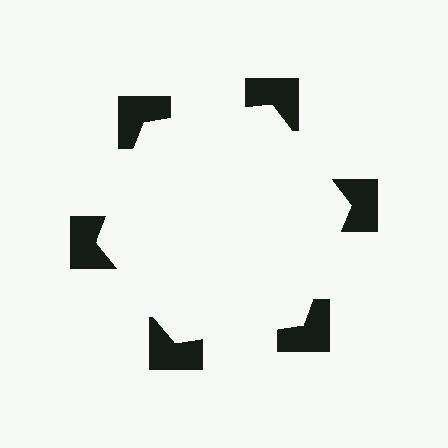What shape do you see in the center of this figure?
An illusory hexagon — its edges are inferred from the aligned wedge cuts in the notched squares, not physically drawn.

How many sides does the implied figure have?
6 sides.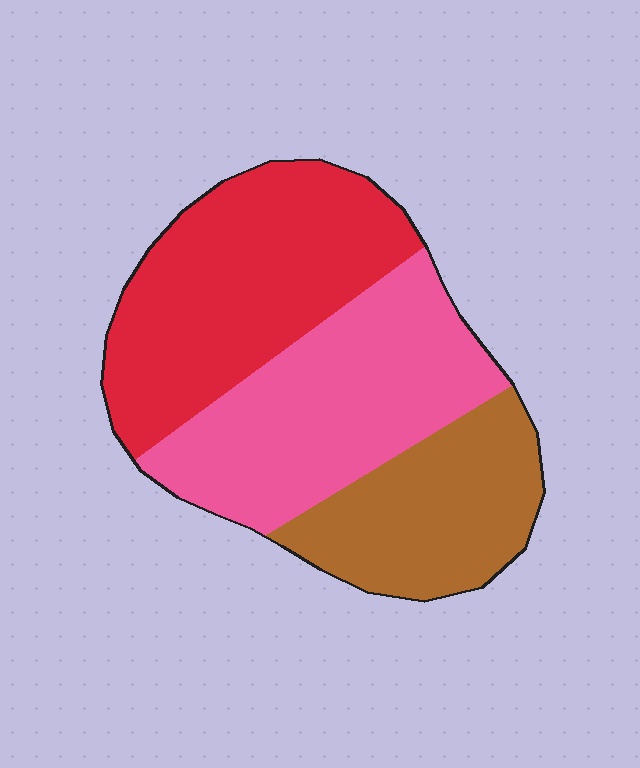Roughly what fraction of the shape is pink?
Pink covers around 35% of the shape.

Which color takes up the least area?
Brown, at roughly 25%.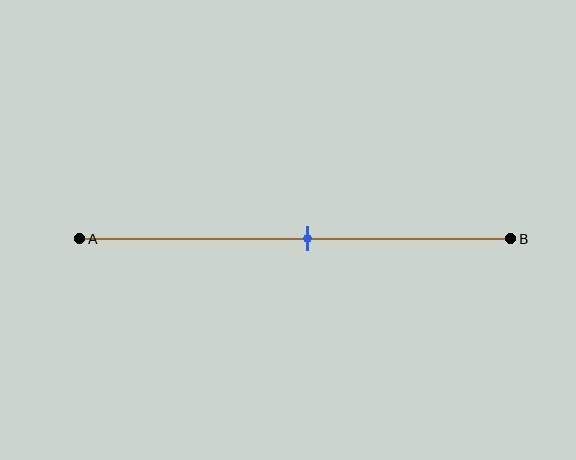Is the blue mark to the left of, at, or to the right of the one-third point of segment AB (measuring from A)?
The blue mark is to the right of the one-third point of segment AB.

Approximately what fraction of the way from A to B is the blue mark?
The blue mark is approximately 55% of the way from A to B.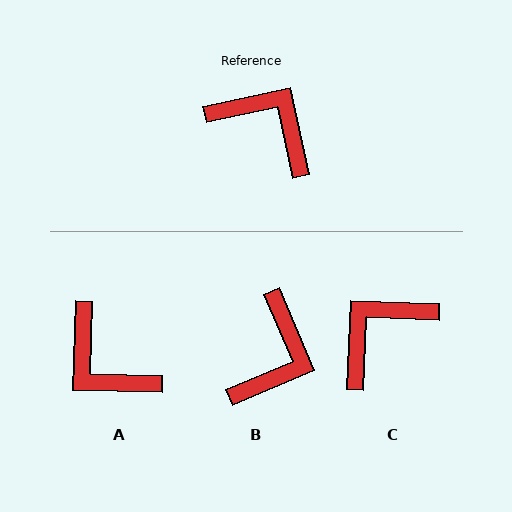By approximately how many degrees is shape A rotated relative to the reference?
Approximately 166 degrees counter-clockwise.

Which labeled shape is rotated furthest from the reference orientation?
A, about 166 degrees away.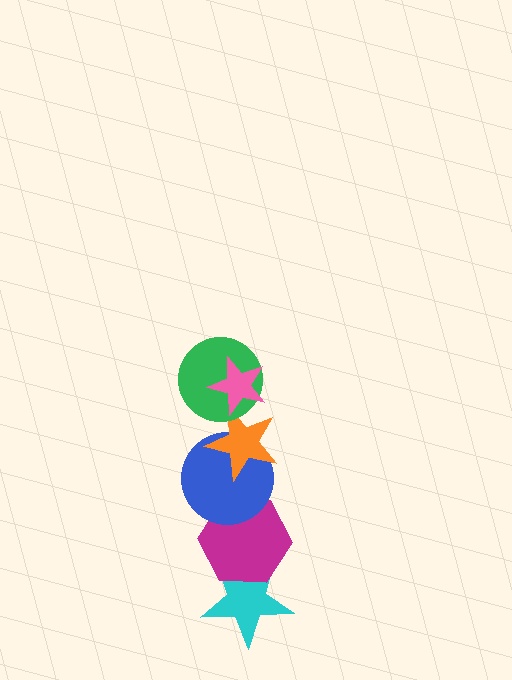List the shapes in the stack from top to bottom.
From top to bottom: the pink star, the green circle, the orange star, the blue circle, the magenta hexagon, the cyan star.